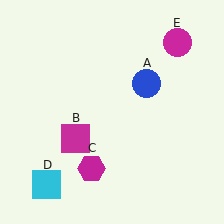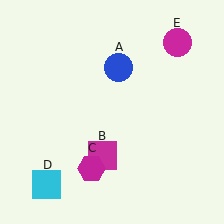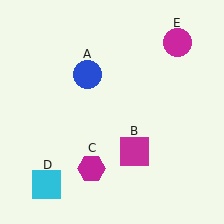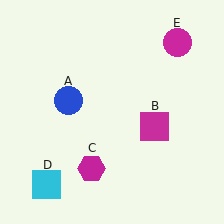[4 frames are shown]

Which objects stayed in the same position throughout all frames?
Magenta hexagon (object C) and cyan square (object D) and magenta circle (object E) remained stationary.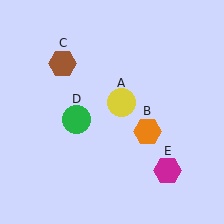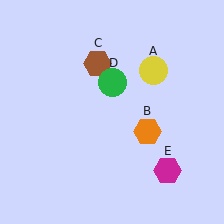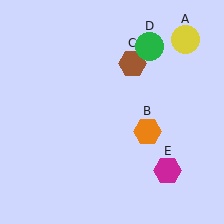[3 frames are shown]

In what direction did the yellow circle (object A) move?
The yellow circle (object A) moved up and to the right.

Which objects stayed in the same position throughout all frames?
Orange hexagon (object B) and magenta hexagon (object E) remained stationary.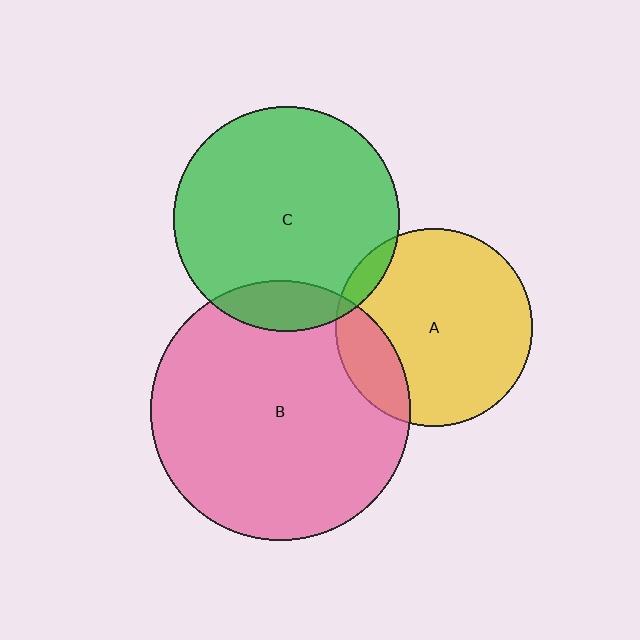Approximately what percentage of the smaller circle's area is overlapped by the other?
Approximately 20%.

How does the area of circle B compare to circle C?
Approximately 1.3 times.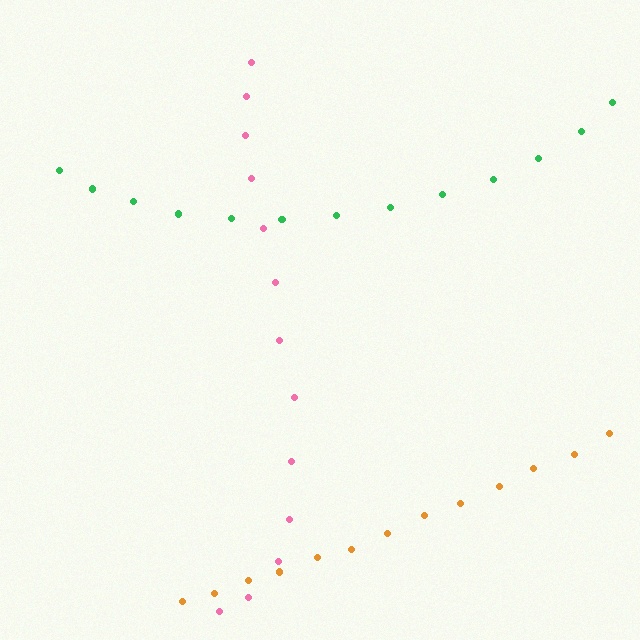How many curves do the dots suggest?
There are 3 distinct paths.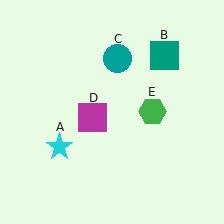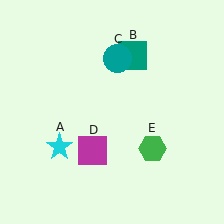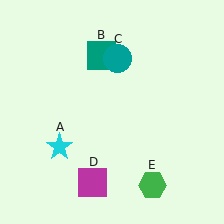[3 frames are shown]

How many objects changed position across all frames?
3 objects changed position: teal square (object B), magenta square (object D), green hexagon (object E).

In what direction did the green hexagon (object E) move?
The green hexagon (object E) moved down.